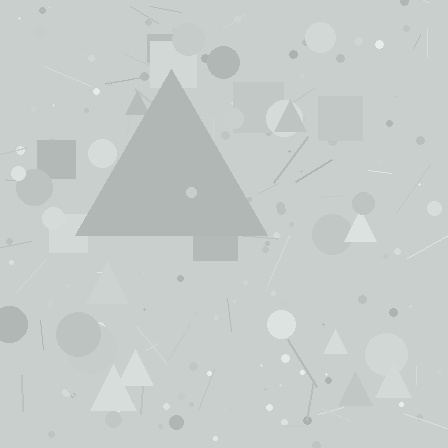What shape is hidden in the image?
A triangle is hidden in the image.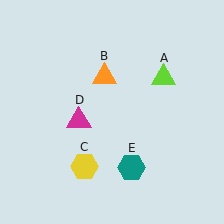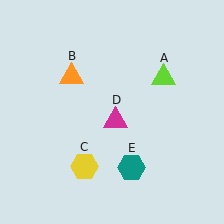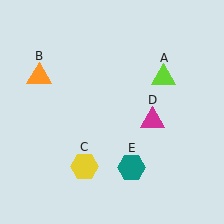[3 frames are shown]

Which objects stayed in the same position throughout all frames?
Lime triangle (object A) and yellow hexagon (object C) and teal hexagon (object E) remained stationary.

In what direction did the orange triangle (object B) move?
The orange triangle (object B) moved left.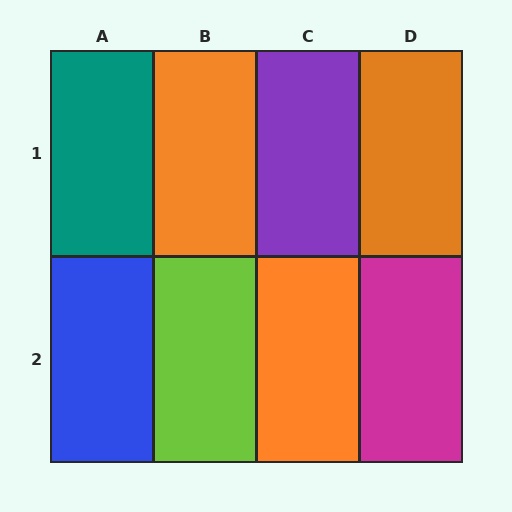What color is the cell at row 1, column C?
Purple.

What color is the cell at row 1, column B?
Orange.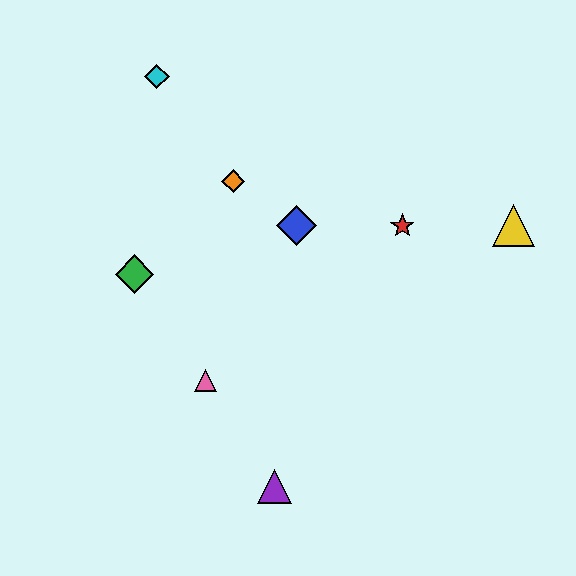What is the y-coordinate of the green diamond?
The green diamond is at y≈274.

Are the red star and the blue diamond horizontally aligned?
Yes, both are at y≈226.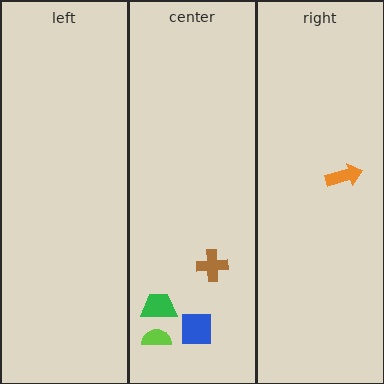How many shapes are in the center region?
4.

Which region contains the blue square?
The center region.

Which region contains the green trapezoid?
The center region.